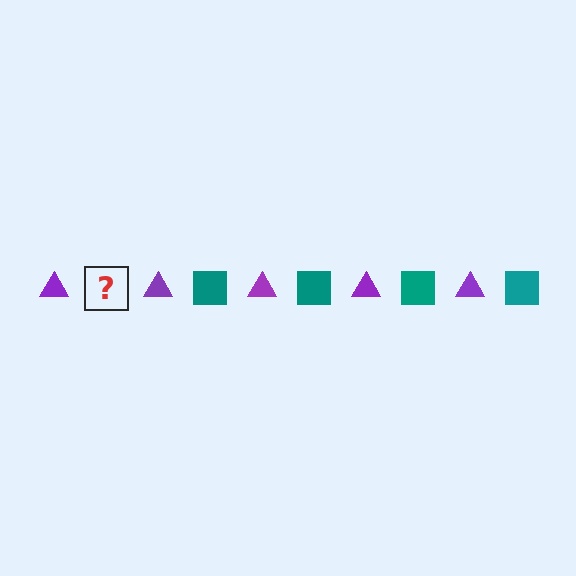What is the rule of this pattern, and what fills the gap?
The rule is that the pattern alternates between purple triangle and teal square. The gap should be filled with a teal square.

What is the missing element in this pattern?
The missing element is a teal square.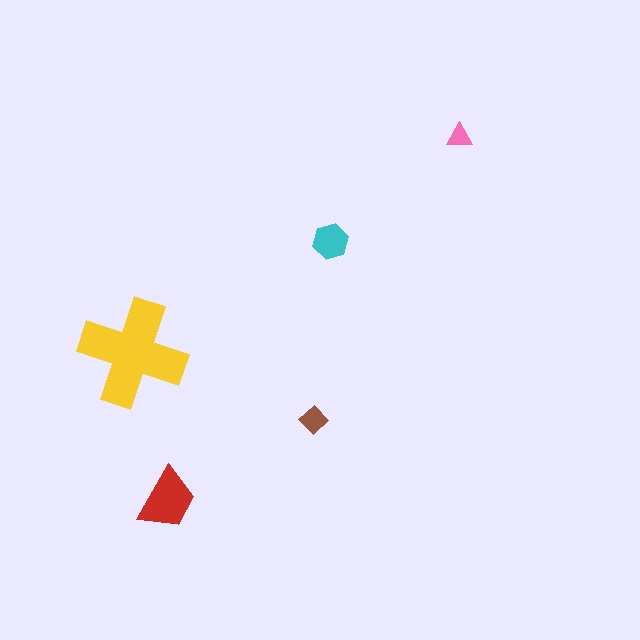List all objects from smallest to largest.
The pink triangle, the brown diamond, the cyan hexagon, the red trapezoid, the yellow cross.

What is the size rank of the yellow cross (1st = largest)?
1st.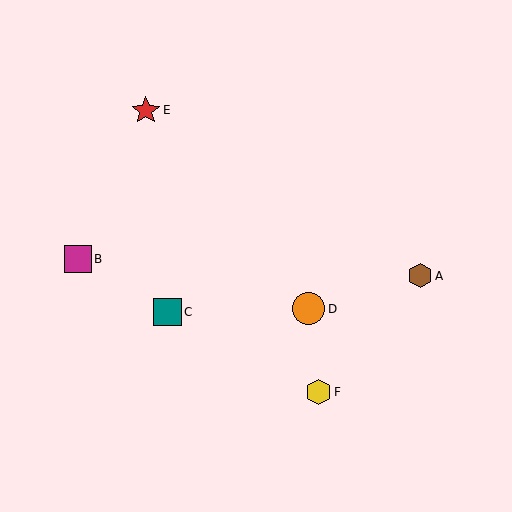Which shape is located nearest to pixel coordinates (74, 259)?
The magenta square (labeled B) at (78, 259) is nearest to that location.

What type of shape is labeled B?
Shape B is a magenta square.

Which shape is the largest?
The orange circle (labeled D) is the largest.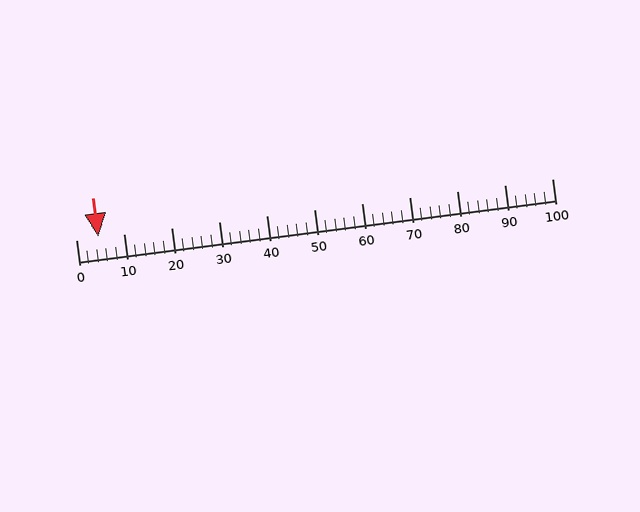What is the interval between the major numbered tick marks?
The major tick marks are spaced 10 units apart.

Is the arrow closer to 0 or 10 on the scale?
The arrow is closer to 0.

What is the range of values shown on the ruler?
The ruler shows values from 0 to 100.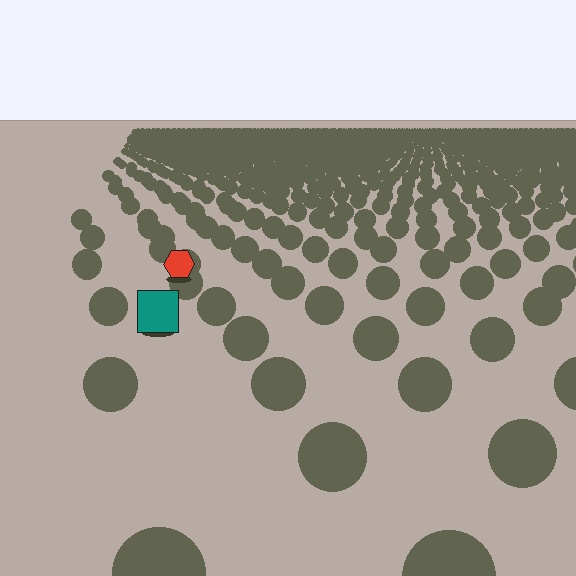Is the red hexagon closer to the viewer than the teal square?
No. The teal square is closer — you can tell from the texture gradient: the ground texture is coarser near it.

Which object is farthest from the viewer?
The red hexagon is farthest from the viewer. It appears smaller and the ground texture around it is denser.